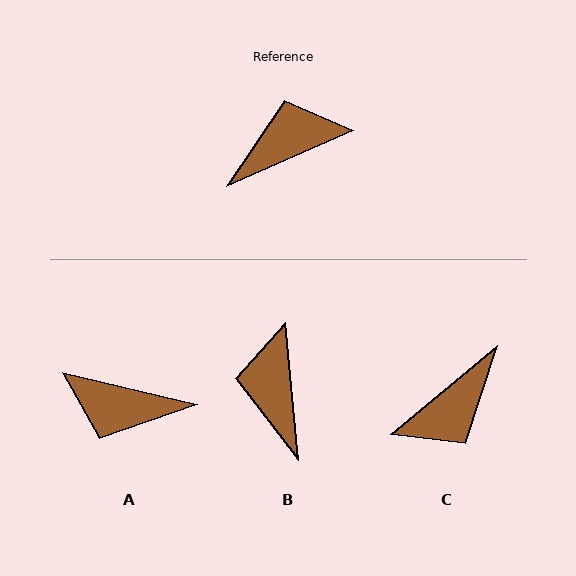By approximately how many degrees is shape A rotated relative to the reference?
Approximately 143 degrees counter-clockwise.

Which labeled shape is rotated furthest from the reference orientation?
C, about 164 degrees away.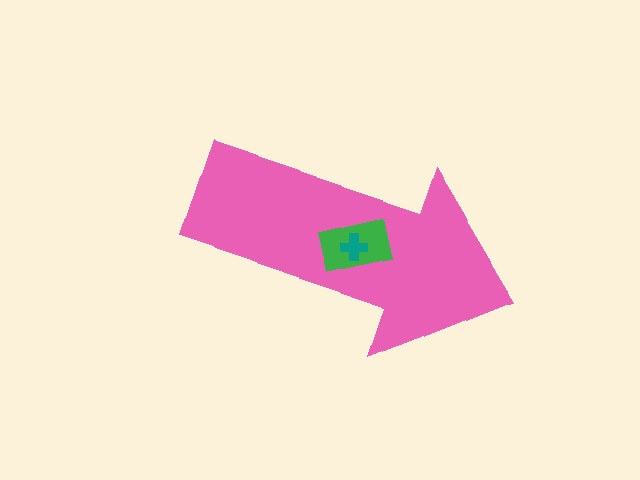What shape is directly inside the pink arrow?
The green rectangle.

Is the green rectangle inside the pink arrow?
Yes.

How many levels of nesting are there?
3.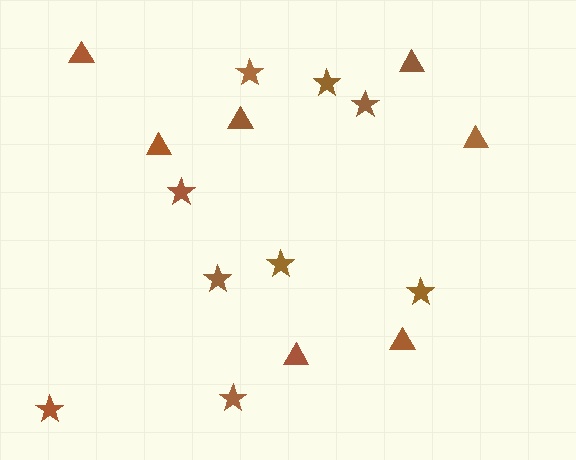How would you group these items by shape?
There are 2 groups: one group of triangles (7) and one group of stars (9).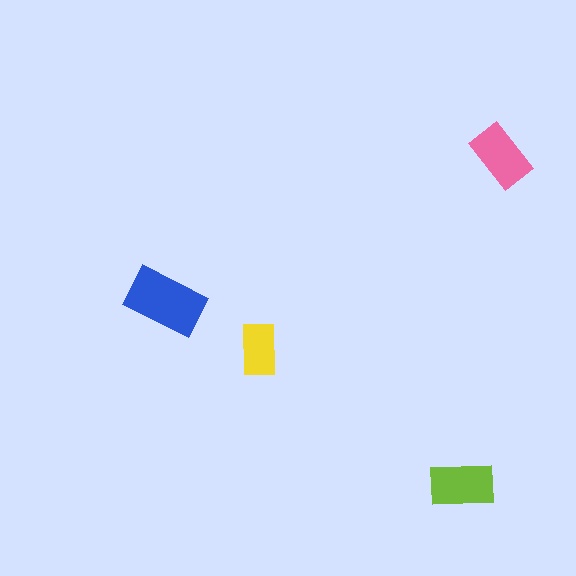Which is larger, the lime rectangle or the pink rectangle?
The lime one.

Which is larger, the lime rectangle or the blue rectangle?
The blue one.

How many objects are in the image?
There are 4 objects in the image.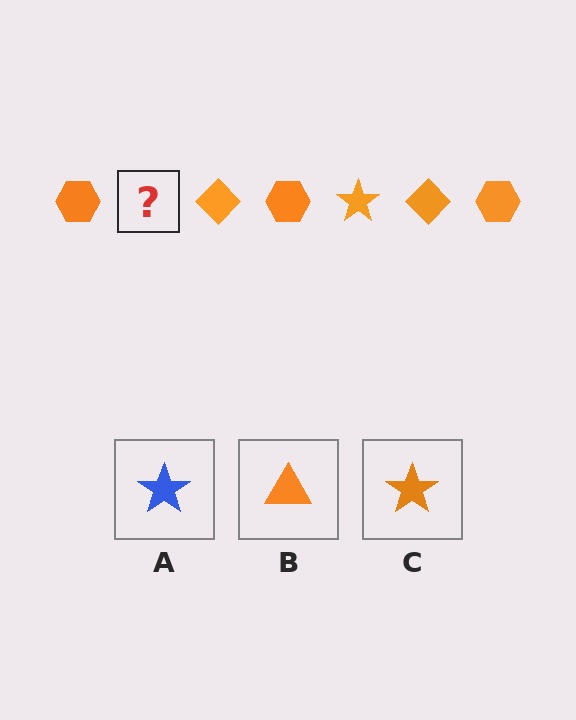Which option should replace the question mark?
Option C.